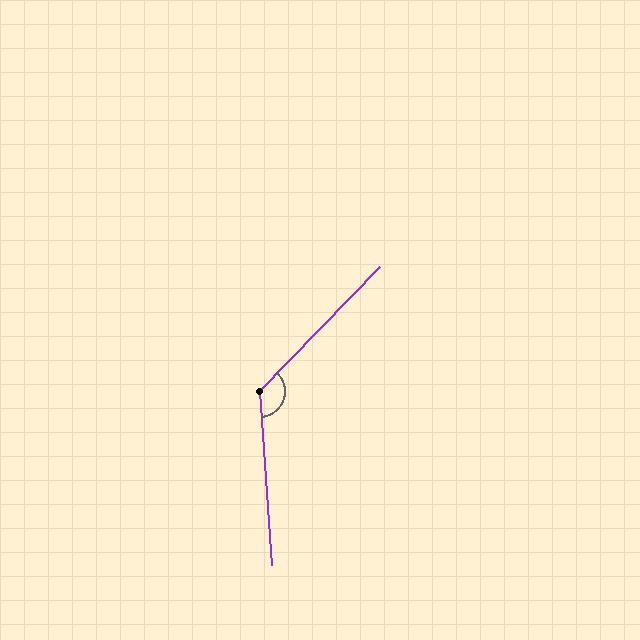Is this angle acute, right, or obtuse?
It is obtuse.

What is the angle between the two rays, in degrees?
Approximately 132 degrees.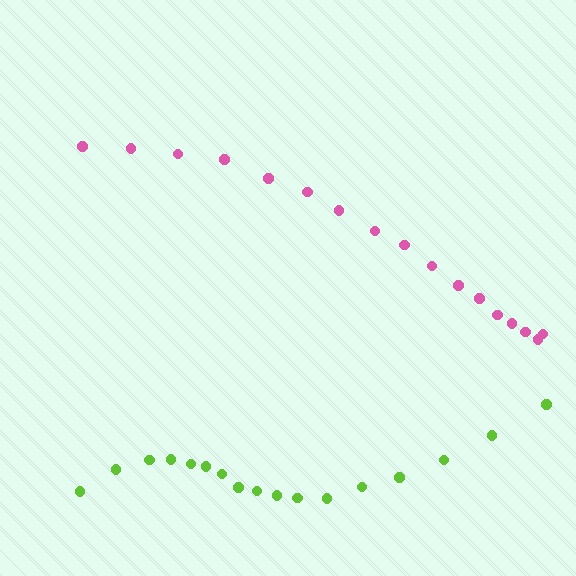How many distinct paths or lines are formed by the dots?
There are 2 distinct paths.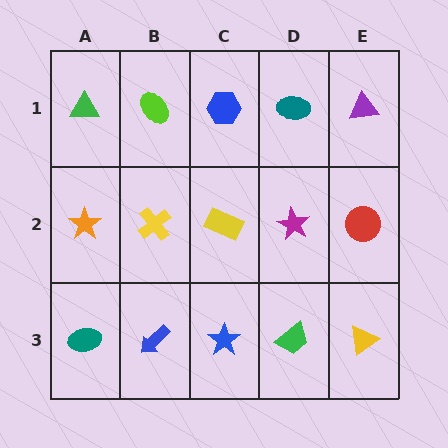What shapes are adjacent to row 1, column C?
A yellow rectangle (row 2, column C), a lime ellipse (row 1, column B), a teal ellipse (row 1, column D).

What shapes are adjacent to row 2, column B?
A lime ellipse (row 1, column B), a blue arrow (row 3, column B), an orange star (row 2, column A), a yellow rectangle (row 2, column C).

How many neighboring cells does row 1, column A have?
2.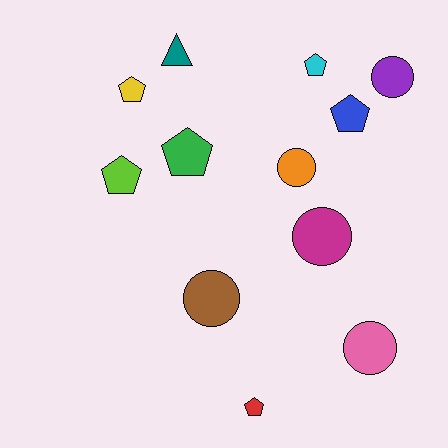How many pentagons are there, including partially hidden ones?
There are 6 pentagons.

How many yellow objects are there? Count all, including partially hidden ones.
There is 1 yellow object.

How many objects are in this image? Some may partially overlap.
There are 12 objects.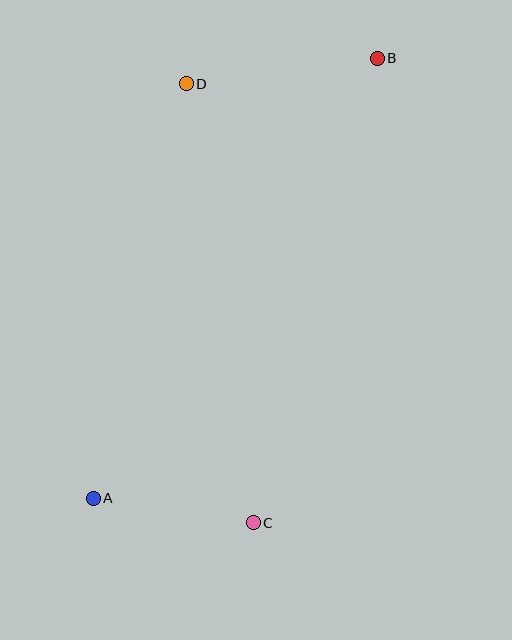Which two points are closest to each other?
Points A and C are closest to each other.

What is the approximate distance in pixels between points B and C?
The distance between B and C is approximately 481 pixels.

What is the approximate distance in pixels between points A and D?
The distance between A and D is approximately 425 pixels.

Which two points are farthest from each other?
Points A and B are farthest from each other.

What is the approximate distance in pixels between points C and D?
The distance between C and D is approximately 444 pixels.